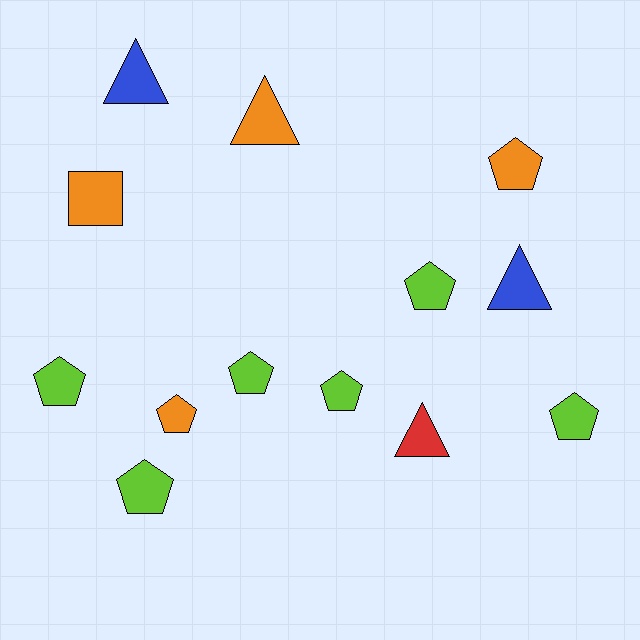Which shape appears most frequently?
Pentagon, with 8 objects.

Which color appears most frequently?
Lime, with 6 objects.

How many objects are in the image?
There are 13 objects.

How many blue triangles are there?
There are 2 blue triangles.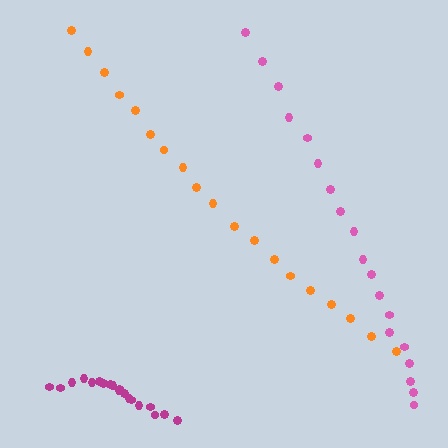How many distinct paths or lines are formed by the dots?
There are 3 distinct paths.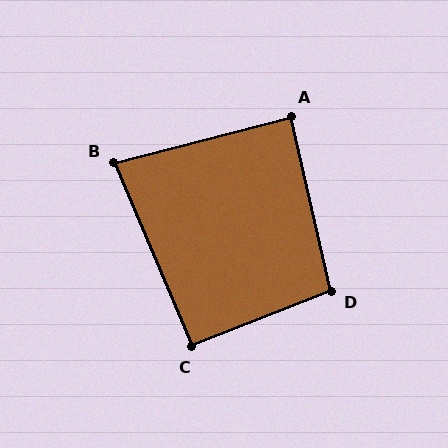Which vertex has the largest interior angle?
D, at approximately 99 degrees.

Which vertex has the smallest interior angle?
B, at approximately 81 degrees.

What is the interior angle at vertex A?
Approximately 89 degrees (approximately right).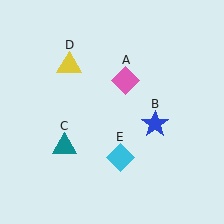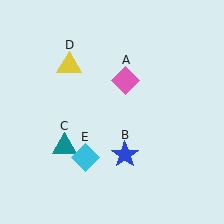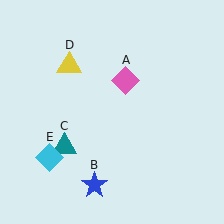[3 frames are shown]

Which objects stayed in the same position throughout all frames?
Pink diamond (object A) and teal triangle (object C) and yellow triangle (object D) remained stationary.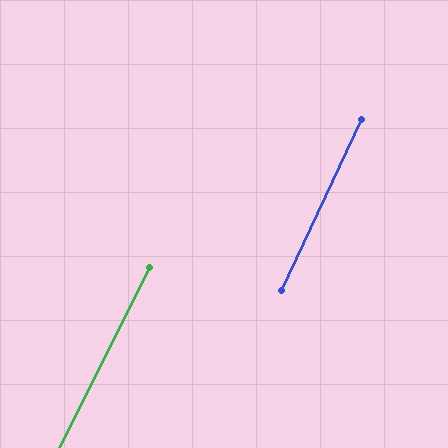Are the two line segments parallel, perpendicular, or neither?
Parallel — their directions differ by only 1.7°.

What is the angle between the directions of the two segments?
Approximately 2 degrees.